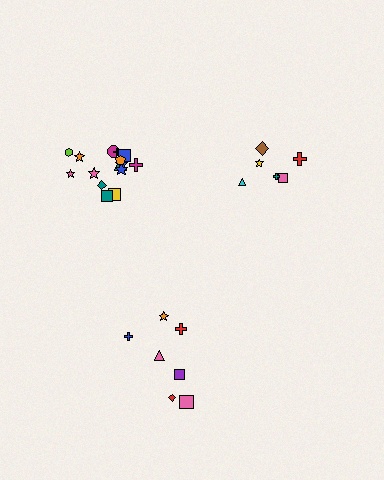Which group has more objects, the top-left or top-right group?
The top-left group.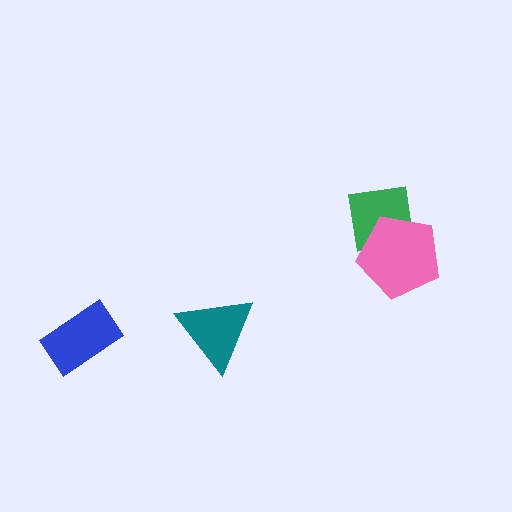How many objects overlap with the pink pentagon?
1 object overlaps with the pink pentagon.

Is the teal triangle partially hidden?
No, no other shape covers it.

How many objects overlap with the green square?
1 object overlaps with the green square.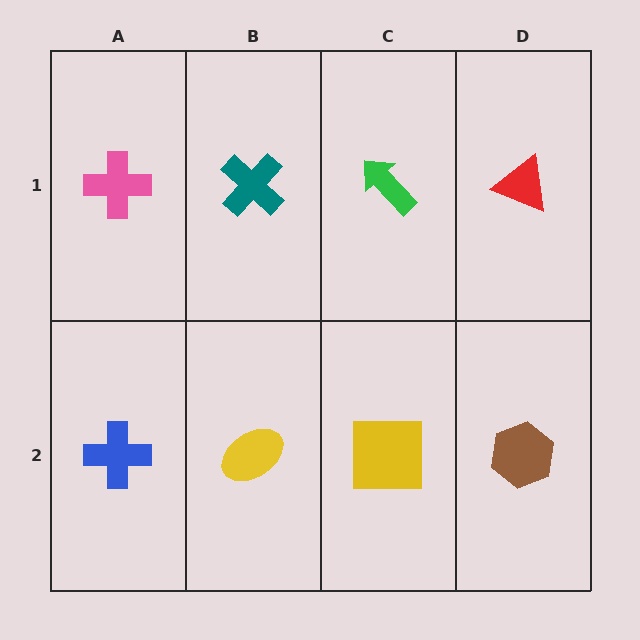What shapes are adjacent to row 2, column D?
A red triangle (row 1, column D), a yellow square (row 2, column C).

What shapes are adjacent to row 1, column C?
A yellow square (row 2, column C), a teal cross (row 1, column B), a red triangle (row 1, column D).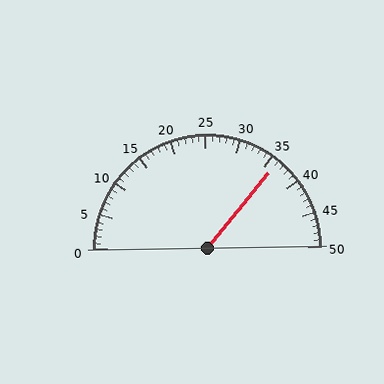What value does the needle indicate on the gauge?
The needle indicates approximately 36.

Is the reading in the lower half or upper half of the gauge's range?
The reading is in the upper half of the range (0 to 50).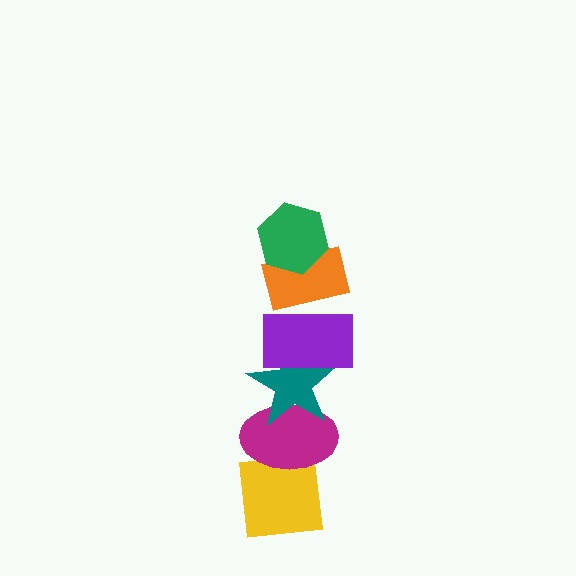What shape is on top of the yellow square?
The magenta ellipse is on top of the yellow square.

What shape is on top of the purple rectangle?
The orange rectangle is on top of the purple rectangle.